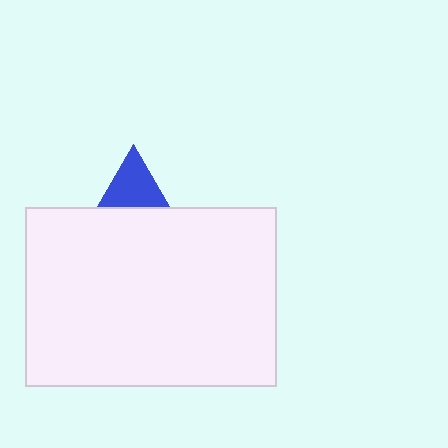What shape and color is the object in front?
The object in front is a white rectangle.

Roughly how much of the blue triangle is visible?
A small part of it is visible (roughly 30%).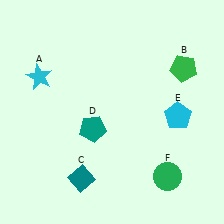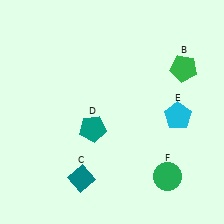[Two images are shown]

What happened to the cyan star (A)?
The cyan star (A) was removed in Image 2. It was in the top-left area of Image 1.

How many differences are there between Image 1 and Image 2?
There is 1 difference between the two images.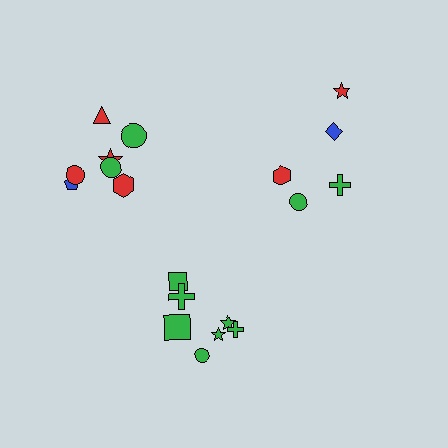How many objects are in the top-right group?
There are 5 objects.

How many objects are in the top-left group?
There are 7 objects.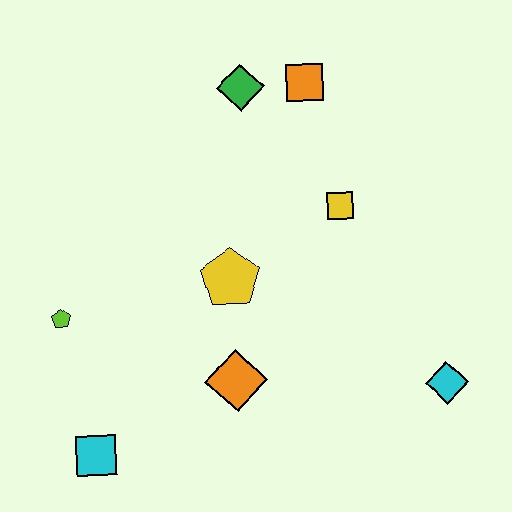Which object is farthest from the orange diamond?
The orange square is farthest from the orange diamond.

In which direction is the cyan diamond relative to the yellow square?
The cyan diamond is below the yellow square.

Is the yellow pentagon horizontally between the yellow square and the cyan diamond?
No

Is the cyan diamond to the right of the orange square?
Yes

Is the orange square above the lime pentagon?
Yes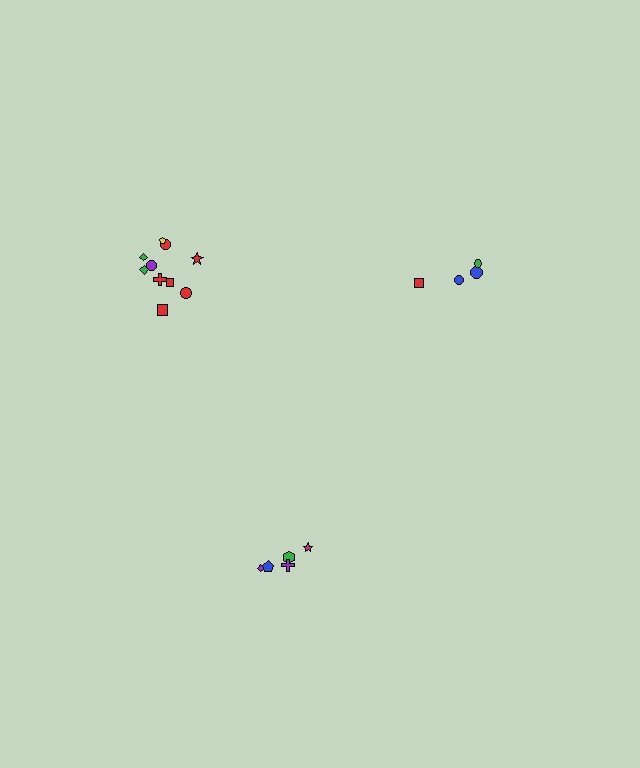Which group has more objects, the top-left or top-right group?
The top-left group.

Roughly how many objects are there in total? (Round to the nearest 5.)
Roughly 20 objects in total.